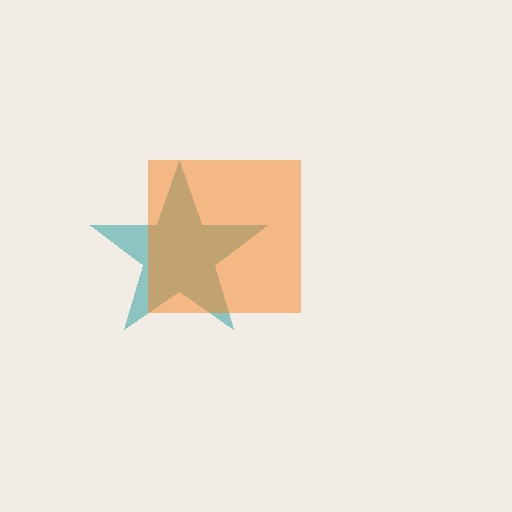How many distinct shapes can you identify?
There are 2 distinct shapes: a teal star, an orange square.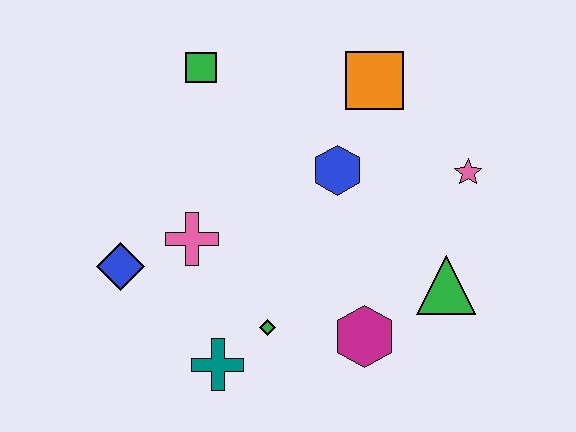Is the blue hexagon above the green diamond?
Yes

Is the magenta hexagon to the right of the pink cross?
Yes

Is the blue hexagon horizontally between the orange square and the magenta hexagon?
No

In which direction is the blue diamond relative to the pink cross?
The blue diamond is to the left of the pink cross.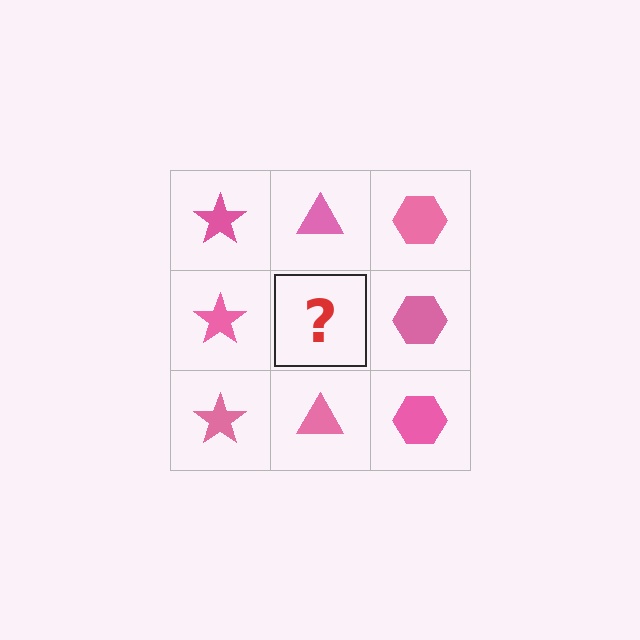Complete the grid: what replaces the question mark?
The question mark should be replaced with a pink triangle.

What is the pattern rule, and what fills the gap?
The rule is that each column has a consistent shape. The gap should be filled with a pink triangle.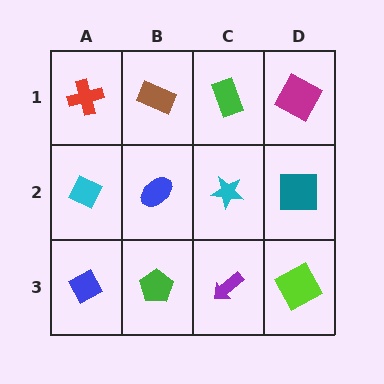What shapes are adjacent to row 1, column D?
A teal square (row 2, column D), a green rectangle (row 1, column C).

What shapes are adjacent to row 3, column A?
A cyan diamond (row 2, column A), a green pentagon (row 3, column B).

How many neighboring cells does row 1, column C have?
3.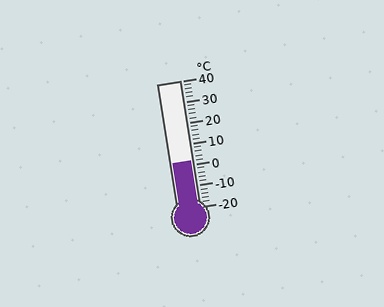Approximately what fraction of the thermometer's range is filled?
The thermometer is filled to approximately 35% of its range.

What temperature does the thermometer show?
The thermometer shows approximately 2°C.